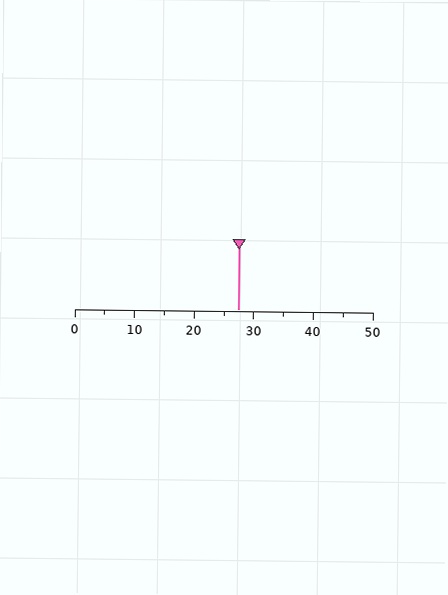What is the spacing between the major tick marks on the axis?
The major ticks are spaced 10 apart.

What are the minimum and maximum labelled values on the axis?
The axis runs from 0 to 50.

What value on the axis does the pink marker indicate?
The marker indicates approximately 27.5.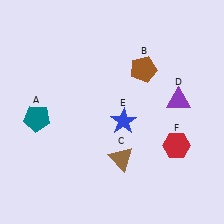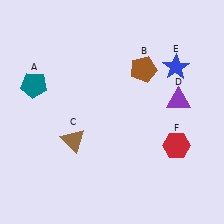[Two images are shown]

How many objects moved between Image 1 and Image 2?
3 objects moved between the two images.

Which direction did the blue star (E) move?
The blue star (E) moved up.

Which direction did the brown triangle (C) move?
The brown triangle (C) moved left.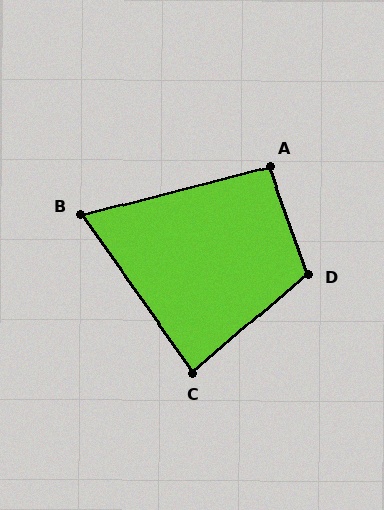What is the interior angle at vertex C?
Approximately 85 degrees (acute).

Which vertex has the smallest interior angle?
B, at approximately 69 degrees.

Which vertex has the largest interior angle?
D, at approximately 111 degrees.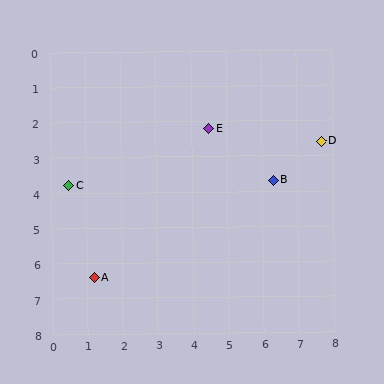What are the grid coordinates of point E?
Point E is at approximately (4.5, 2.2).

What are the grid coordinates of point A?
Point A is at approximately (1.2, 6.4).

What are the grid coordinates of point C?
Point C is at approximately (0.5, 3.8).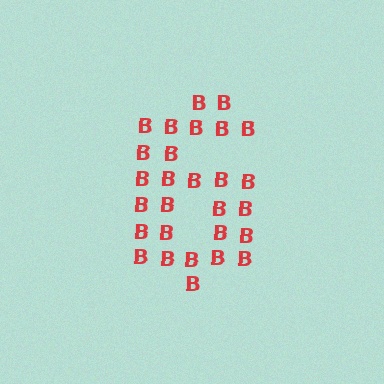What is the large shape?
The large shape is the digit 6.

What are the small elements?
The small elements are letter B's.